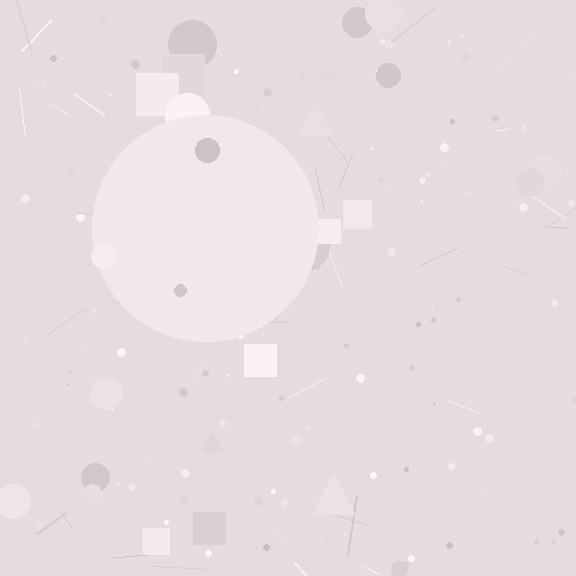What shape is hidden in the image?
A circle is hidden in the image.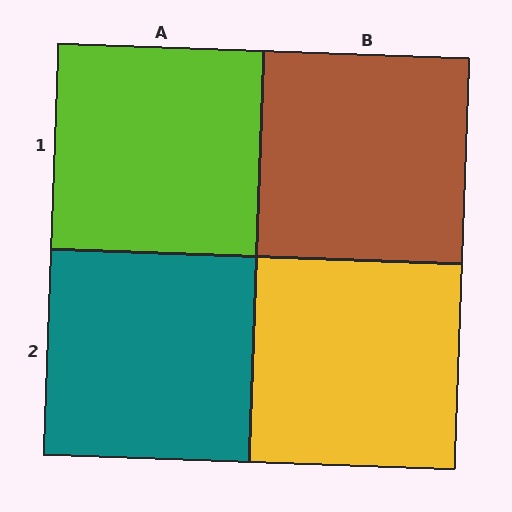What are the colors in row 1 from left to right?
Lime, brown.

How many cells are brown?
1 cell is brown.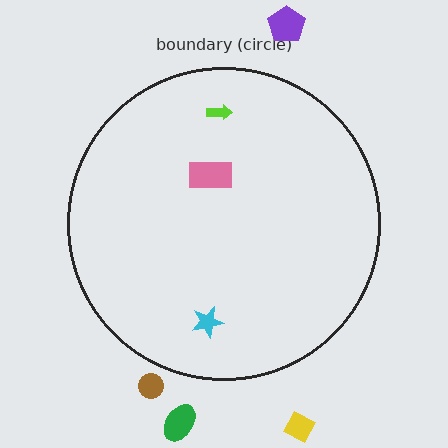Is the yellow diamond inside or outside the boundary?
Outside.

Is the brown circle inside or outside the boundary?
Outside.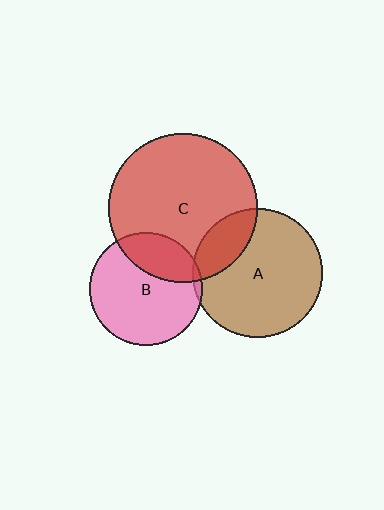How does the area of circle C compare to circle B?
Approximately 1.7 times.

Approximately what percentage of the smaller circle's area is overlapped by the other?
Approximately 30%.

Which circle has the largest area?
Circle C (red).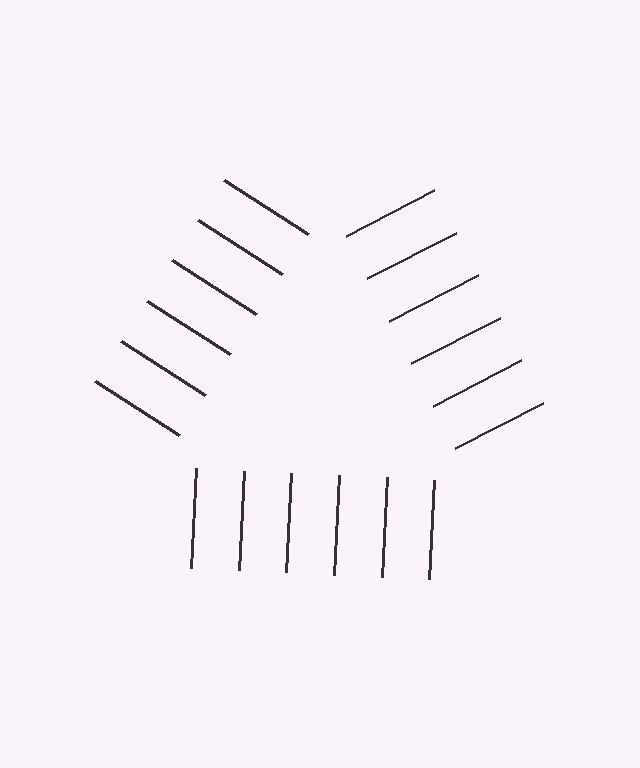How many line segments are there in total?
18 — 6 along each of the 3 edges.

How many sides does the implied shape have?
3 sides — the line-ends trace a triangle.